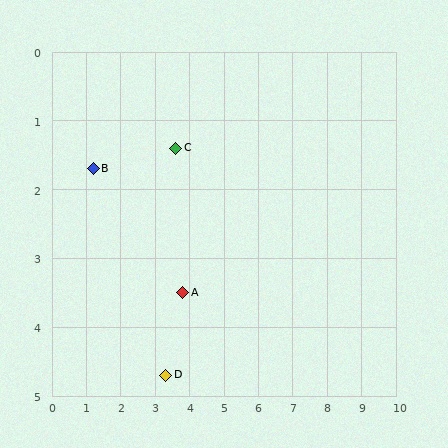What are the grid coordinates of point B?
Point B is at approximately (1.2, 1.7).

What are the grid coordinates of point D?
Point D is at approximately (3.3, 4.7).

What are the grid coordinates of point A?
Point A is at approximately (3.8, 3.5).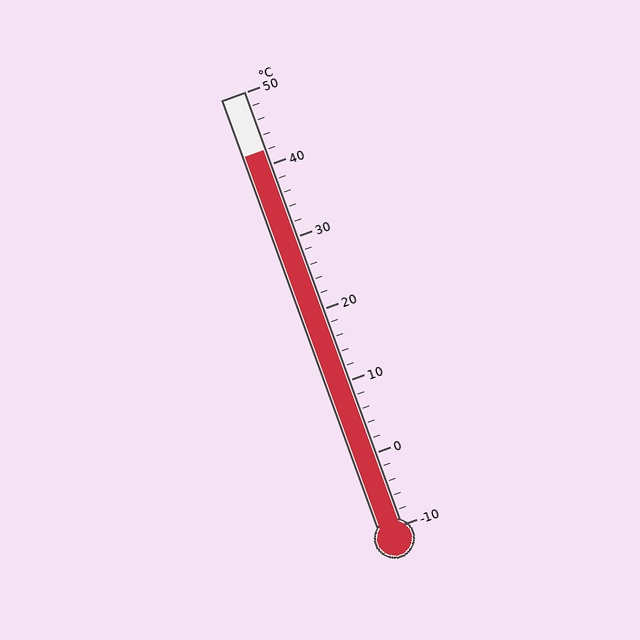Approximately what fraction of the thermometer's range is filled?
The thermometer is filled to approximately 85% of its range.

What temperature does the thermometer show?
The thermometer shows approximately 42°C.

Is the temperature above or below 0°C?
The temperature is above 0°C.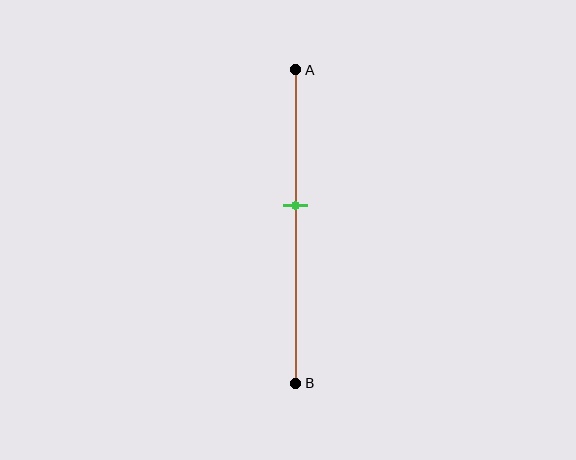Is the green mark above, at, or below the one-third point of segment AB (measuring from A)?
The green mark is below the one-third point of segment AB.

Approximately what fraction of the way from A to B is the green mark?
The green mark is approximately 45% of the way from A to B.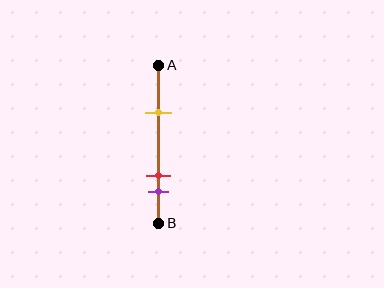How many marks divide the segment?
There are 3 marks dividing the segment.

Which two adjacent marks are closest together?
The red and purple marks are the closest adjacent pair.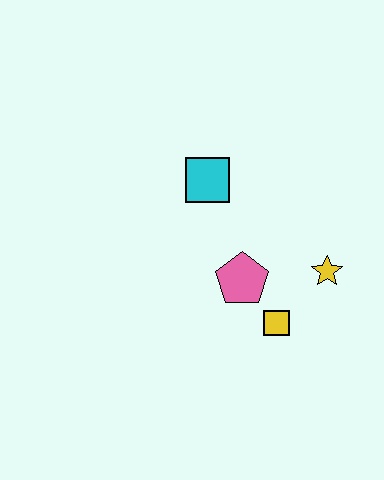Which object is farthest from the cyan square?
The yellow square is farthest from the cyan square.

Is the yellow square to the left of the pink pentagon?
No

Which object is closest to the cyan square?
The pink pentagon is closest to the cyan square.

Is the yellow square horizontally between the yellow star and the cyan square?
Yes